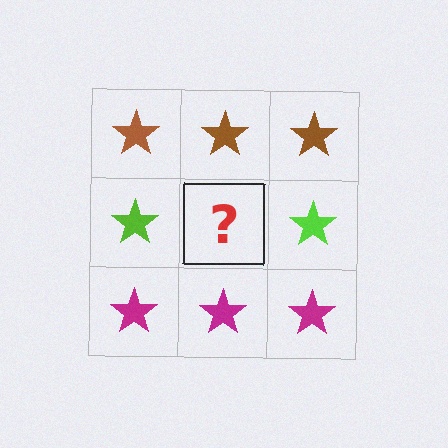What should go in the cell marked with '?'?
The missing cell should contain a lime star.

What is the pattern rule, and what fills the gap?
The rule is that each row has a consistent color. The gap should be filled with a lime star.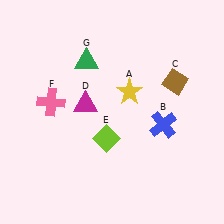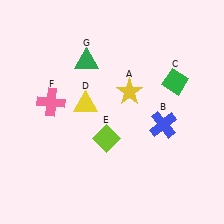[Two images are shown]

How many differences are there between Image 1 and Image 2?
There are 2 differences between the two images.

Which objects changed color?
C changed from brown to green. D changed from magenta to yellow.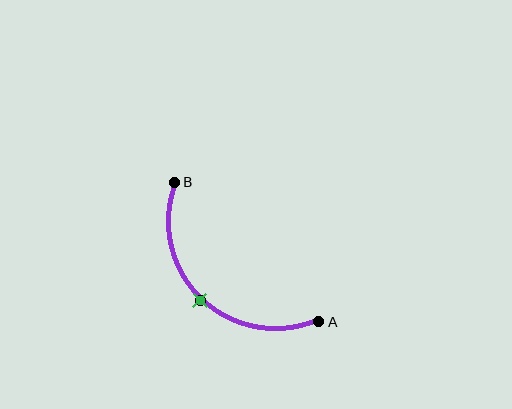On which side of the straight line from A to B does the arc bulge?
The arc bulges below and to the left of the straight line connecting A and B.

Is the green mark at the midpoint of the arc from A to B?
Yes. The green mark lies on the arc at equal arc-length from both A and B — it is the arc midpoint.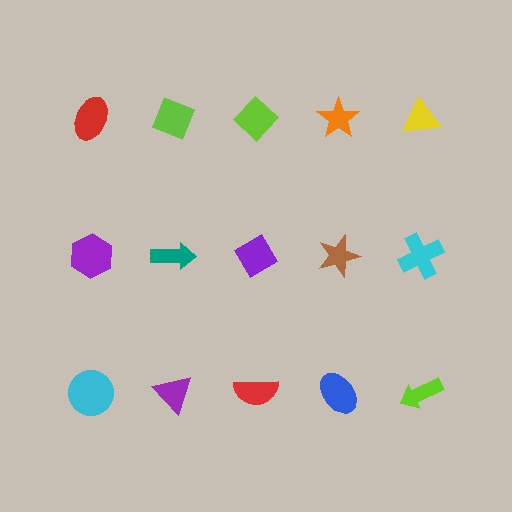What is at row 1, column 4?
An orange star.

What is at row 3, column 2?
A purple triangle.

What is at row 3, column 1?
A cyan circle.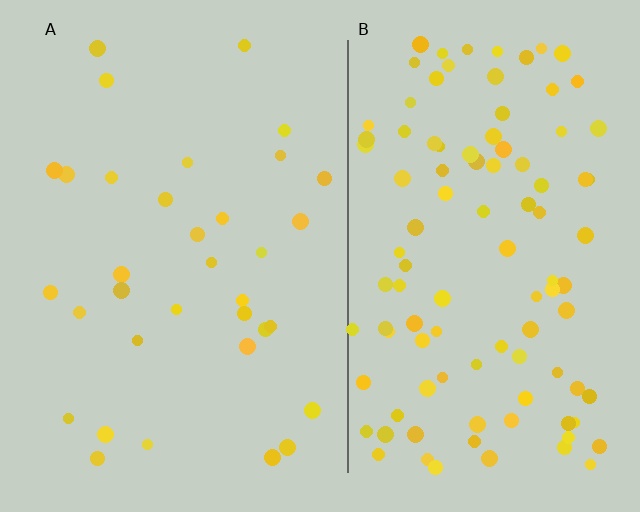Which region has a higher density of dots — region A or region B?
B (the right).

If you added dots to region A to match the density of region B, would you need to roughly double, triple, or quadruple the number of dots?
Approximately triple.